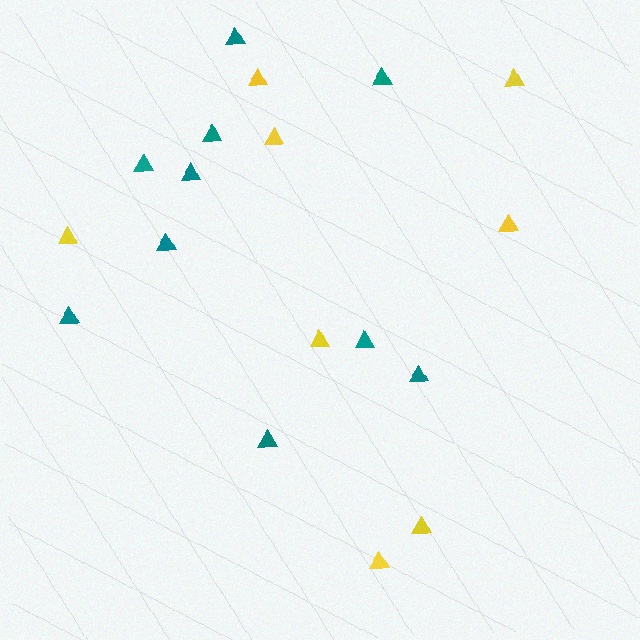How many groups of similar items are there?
There are 2 groups: one group of teal triangles (10) and one group of yellow triangles (8).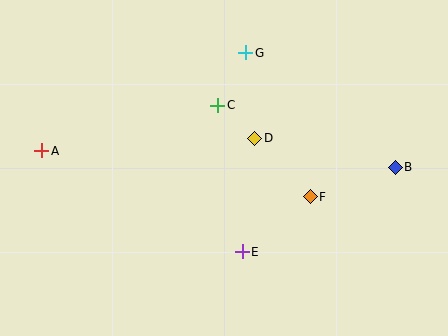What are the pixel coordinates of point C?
Point C is at (218, 105).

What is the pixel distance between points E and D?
The distance between E and D is 114 pixels.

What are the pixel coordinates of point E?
Point E is at (242, 252).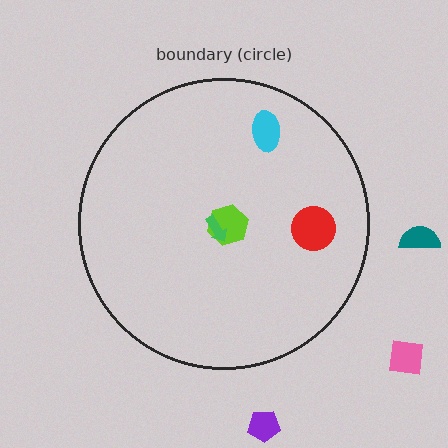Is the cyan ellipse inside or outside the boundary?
Inside.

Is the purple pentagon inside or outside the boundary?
Outside.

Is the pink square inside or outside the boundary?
Outside.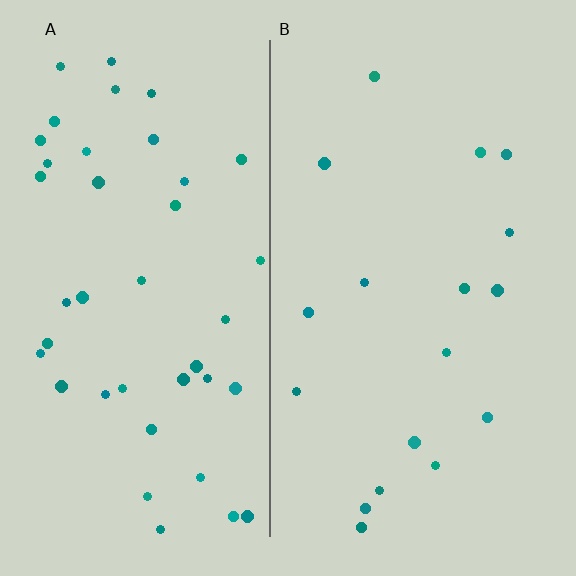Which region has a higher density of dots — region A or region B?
A (the left).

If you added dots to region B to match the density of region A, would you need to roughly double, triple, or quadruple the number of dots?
Approximately double.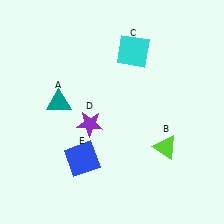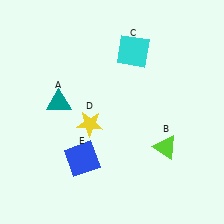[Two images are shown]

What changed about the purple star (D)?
In Image 1, D is purple. In Image 2, it changed to yellow.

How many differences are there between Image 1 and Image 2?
There is 1 difference between the two images.